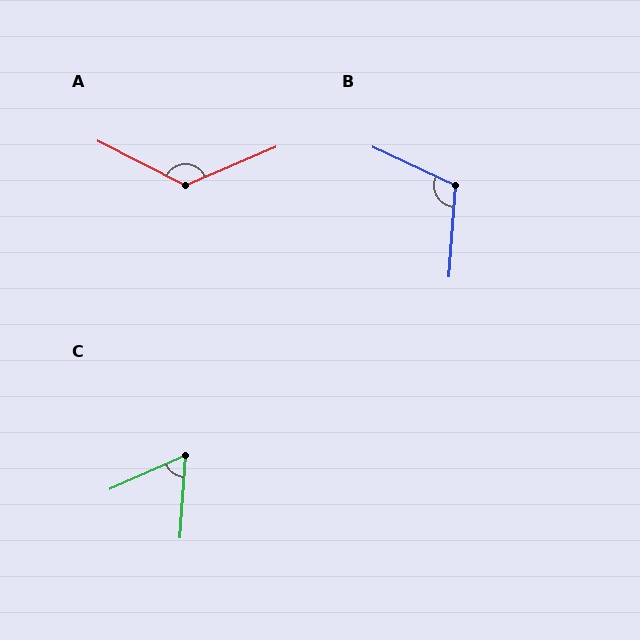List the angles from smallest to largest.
C (62°), B (111°), A (130°).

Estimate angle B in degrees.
Approximately 111 degrees.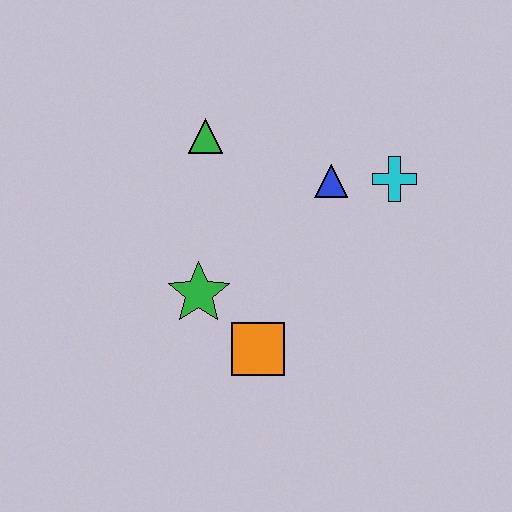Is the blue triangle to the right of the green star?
Yes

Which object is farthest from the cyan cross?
The green star is farthest from the cyan cross.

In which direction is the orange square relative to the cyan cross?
The orange square is below the cyan cross.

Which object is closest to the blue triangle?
The cyan cross is closest to the blue triangle.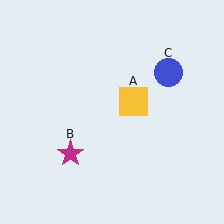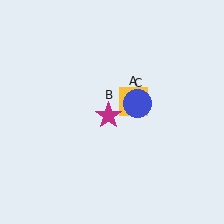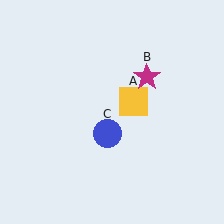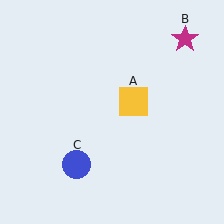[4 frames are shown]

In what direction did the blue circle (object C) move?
The blue circle (object C) moved down and to the left.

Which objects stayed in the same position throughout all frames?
Yellow square (object A) remained stationary.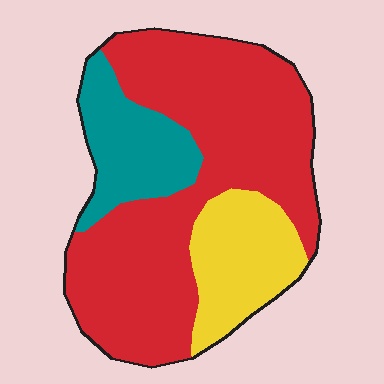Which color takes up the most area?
Red, at roughly 65%.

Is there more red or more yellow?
Red.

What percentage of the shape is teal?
Teal covers about 15% of the shape.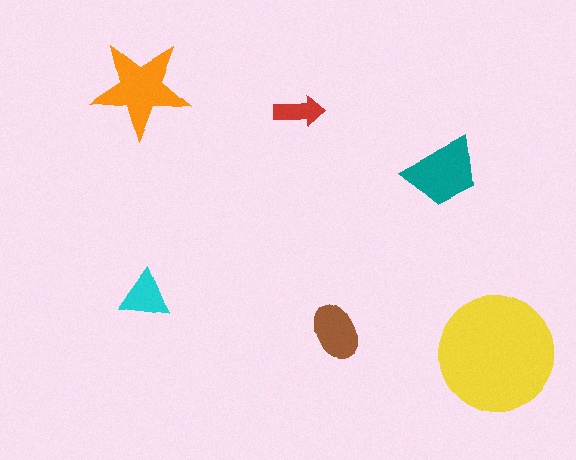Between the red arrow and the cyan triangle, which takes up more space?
The cyan triangle.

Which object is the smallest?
The red arrow.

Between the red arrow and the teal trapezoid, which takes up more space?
The teal trapezoid.